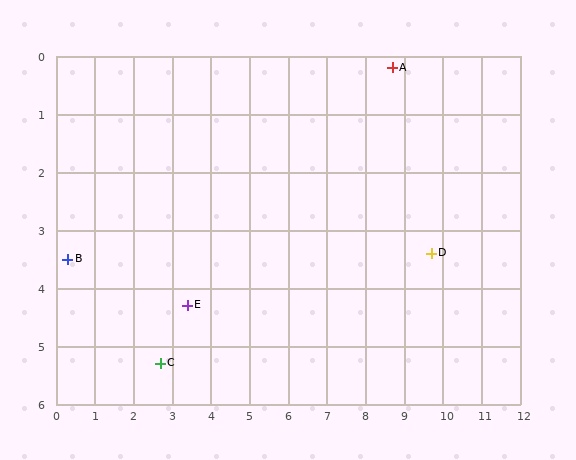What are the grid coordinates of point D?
Point D is at approximately (9.7, 3.4).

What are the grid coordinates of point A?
Point A is at approximately (8.7, 0.2).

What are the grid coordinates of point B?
Point B is at approximately (0.3, 3.5).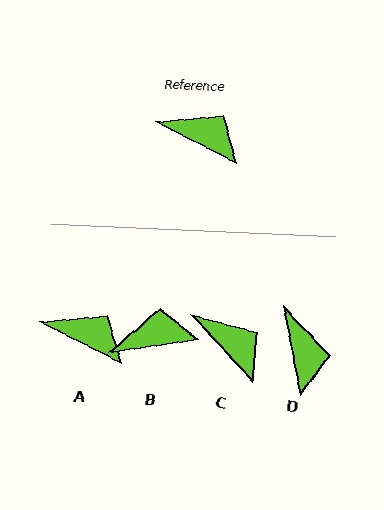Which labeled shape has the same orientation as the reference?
A.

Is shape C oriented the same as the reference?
No, it is off by about 20 degrees.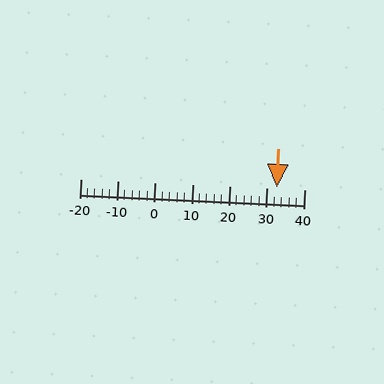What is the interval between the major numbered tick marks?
The major tick marks are spaced 10 units apart.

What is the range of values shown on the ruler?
The ruler shows values from -20 to 40.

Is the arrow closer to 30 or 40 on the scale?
The arrow is closer to 30.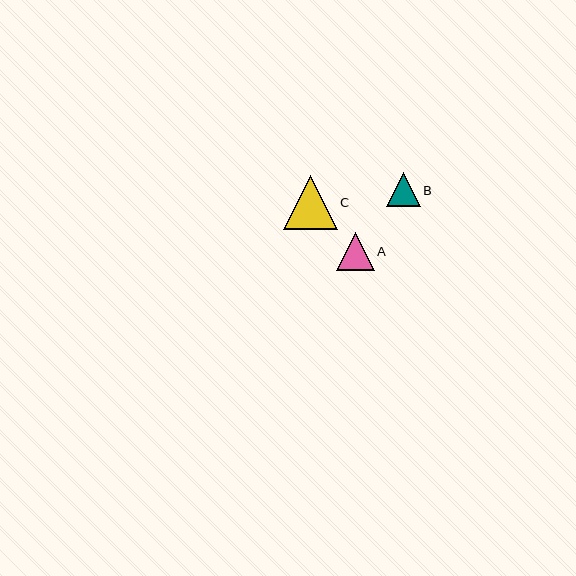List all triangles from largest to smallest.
From largest to smallest: C, A, B.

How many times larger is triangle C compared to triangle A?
Triangle C is approximately 1.4 times the size of triangle A.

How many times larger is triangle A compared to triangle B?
Triangle A is approximately 1.1 times the size of triangle B.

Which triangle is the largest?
Triangle C is the largest with a size of approximately 54 pixels.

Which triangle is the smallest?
Triangle B is the smallest with a size of approximately 34 pixels.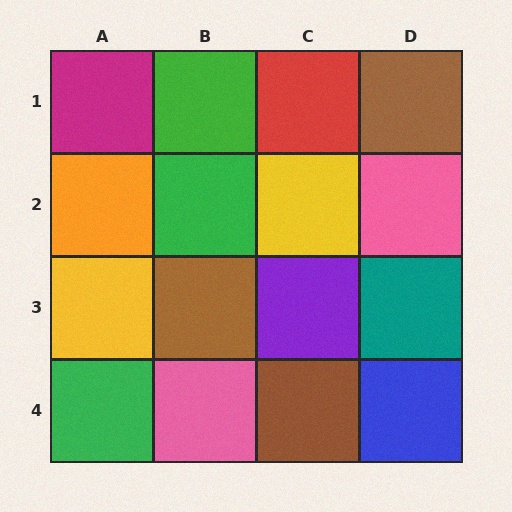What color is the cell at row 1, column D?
Brown.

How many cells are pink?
2 cells are pink.